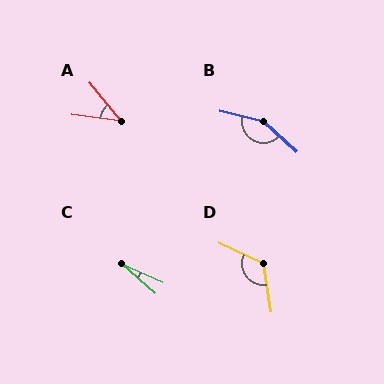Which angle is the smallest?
C, at approximately 17 degrees.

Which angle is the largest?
B, at approximately 152 degrees.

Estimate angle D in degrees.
Approximately 124 degrees.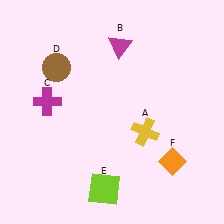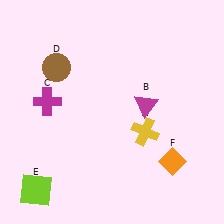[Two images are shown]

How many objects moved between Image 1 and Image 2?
2 objects moved between the two images.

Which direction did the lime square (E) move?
The lime square (E) moved left.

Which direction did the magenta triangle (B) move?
The magenta triangle (B) moved down.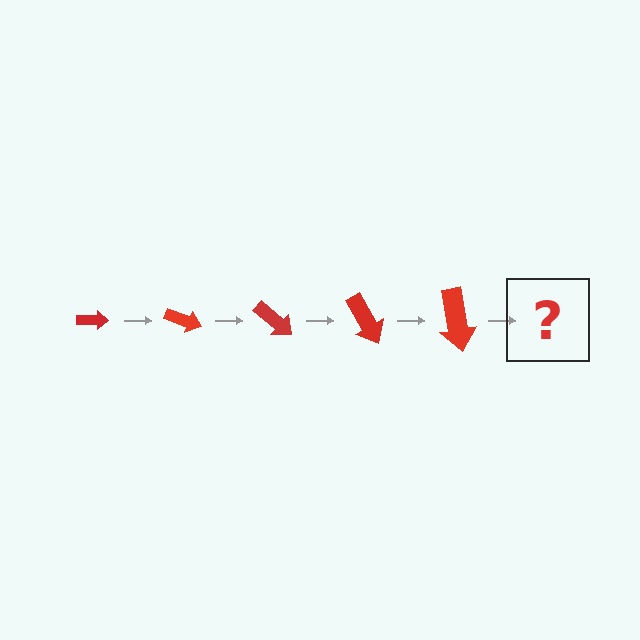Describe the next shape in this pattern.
It should be an arrow, larger than the previous one and rotated 100 degrees from the start.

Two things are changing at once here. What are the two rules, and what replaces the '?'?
The two rules are that the arrow grows larger each step and it rotates 20 degrees each step. The '?' should be an arrow, larger than the previous one and rotated 100 degrees from the start.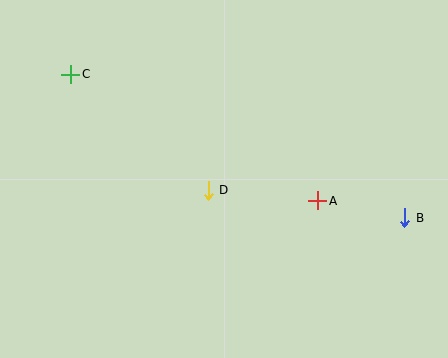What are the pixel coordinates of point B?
Point B is at (405, 218).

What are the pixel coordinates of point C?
Point C is at (71, 74).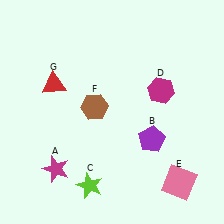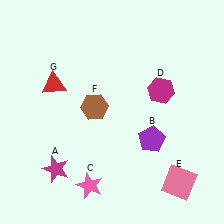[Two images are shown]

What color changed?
The star (C) changed from lime in Image 1 to pink in Image 2.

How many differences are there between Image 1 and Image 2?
There is 1 difference between the two images.